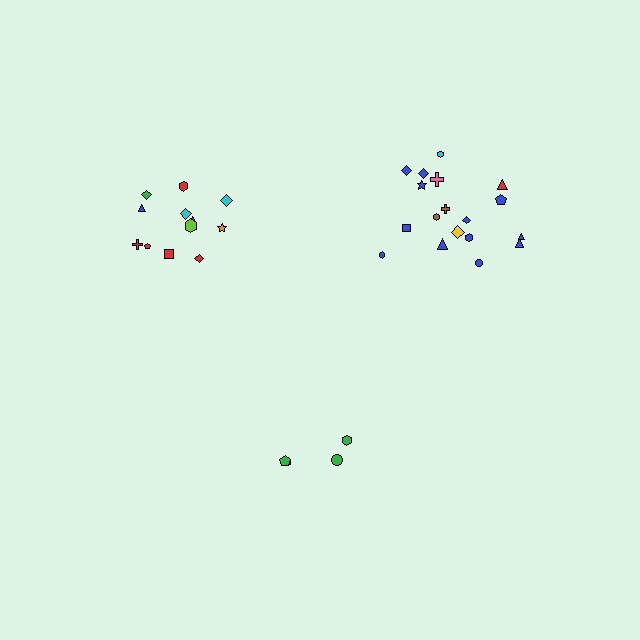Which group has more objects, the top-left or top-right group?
The top-right group.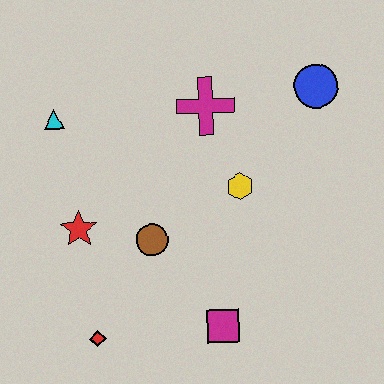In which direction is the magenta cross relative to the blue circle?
The magenta cross is to the left of the blue circle.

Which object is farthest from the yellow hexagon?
The red diamond is farthest from the yellow hexagon.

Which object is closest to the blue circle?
The magenta cross is closest to the blue circle.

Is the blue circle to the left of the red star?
No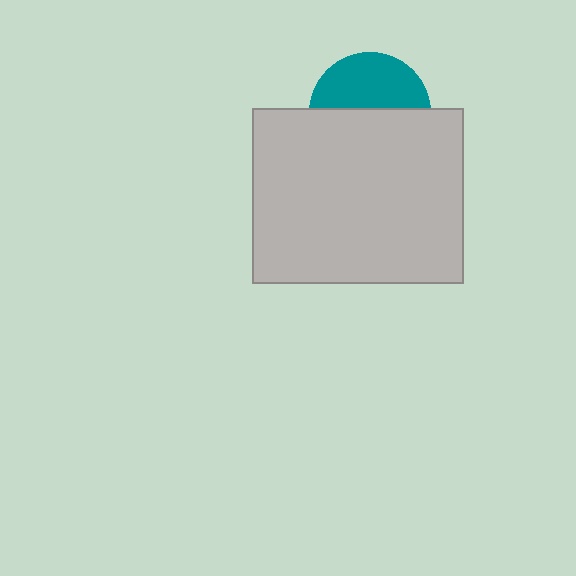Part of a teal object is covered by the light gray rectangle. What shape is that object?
It is a circle.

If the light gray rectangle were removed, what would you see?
You would see the complete teal circle.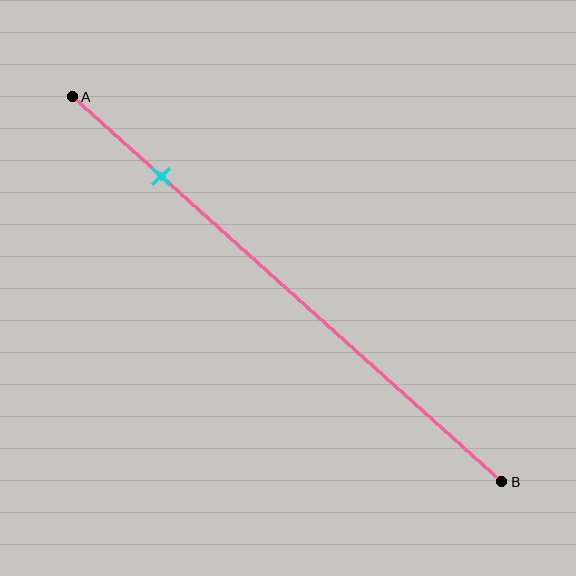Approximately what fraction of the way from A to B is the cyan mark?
The cyan mark is approximately 20% of the way from A to B.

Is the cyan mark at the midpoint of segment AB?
No, the mark is at about 20% from A, not at the 50% midpoint.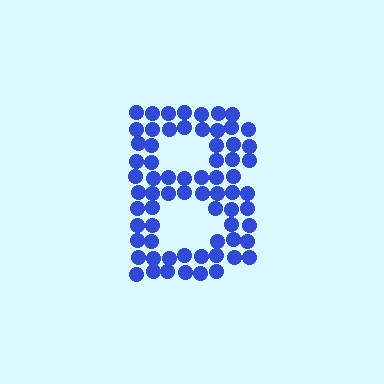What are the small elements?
The small elements are circles.